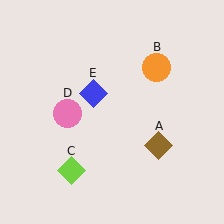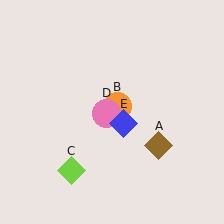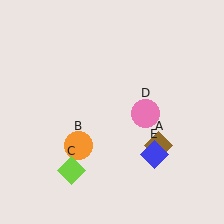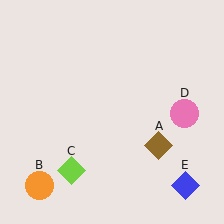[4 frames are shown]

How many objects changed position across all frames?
3 objects changed position: orange circle (object B), pink circle (object D), blue diamond (object E).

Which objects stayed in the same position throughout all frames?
Brown diamond (object A) and lime diamond (object C) remained stationary.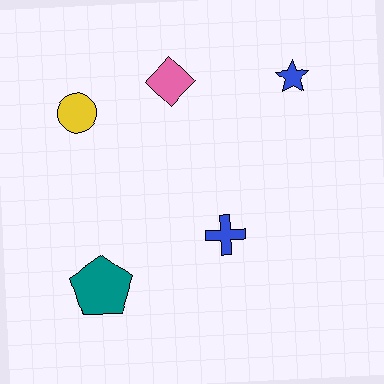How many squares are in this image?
There are no squares.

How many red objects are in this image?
There are no red objects.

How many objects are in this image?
There are 5 objects.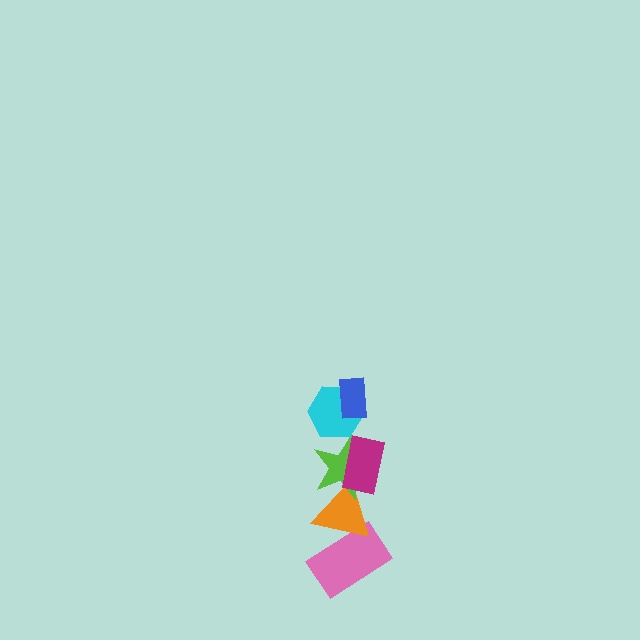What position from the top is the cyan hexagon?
The cyan hexagon is 2nd from the top.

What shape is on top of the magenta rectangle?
The cyan hexagon is on top of the magenta rectangle.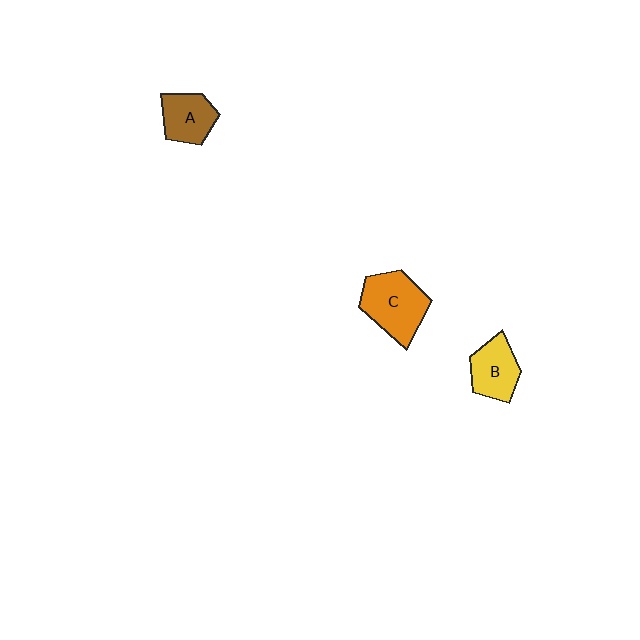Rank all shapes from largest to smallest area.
From largest to smallest: C (orange), B (yellow), A (brown).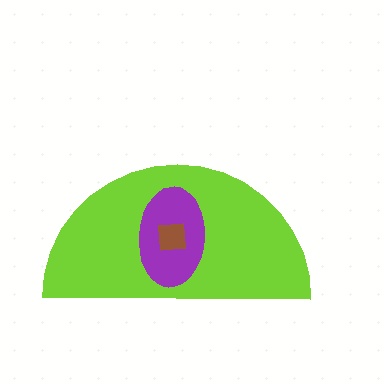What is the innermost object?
The brown square.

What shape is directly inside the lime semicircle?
The purple ellipse.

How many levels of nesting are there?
3.